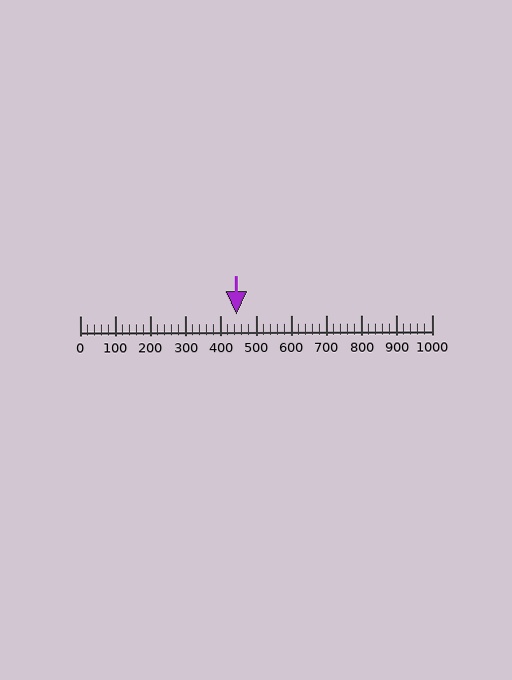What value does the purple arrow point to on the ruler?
The purple arrow points to approximately 446.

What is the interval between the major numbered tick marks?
The major tick marks are spaced 100 units apart.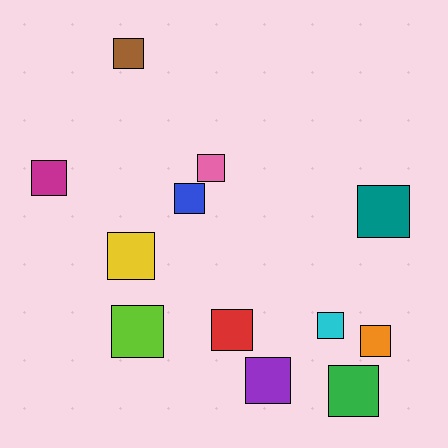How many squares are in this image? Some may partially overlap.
There are 12 squares.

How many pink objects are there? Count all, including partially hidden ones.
There is 1 pink object.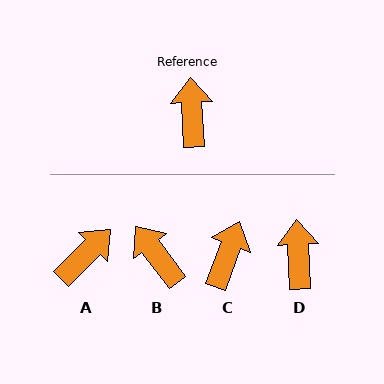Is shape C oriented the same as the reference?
No, it is off by about 23 degrees.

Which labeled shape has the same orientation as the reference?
D.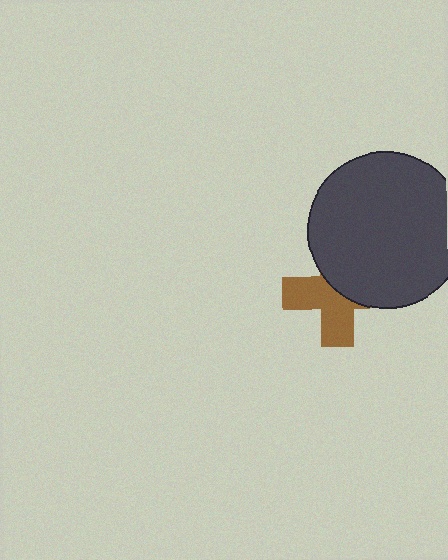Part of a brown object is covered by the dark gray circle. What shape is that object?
It is a cross.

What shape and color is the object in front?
The object in front is a dark gray circle.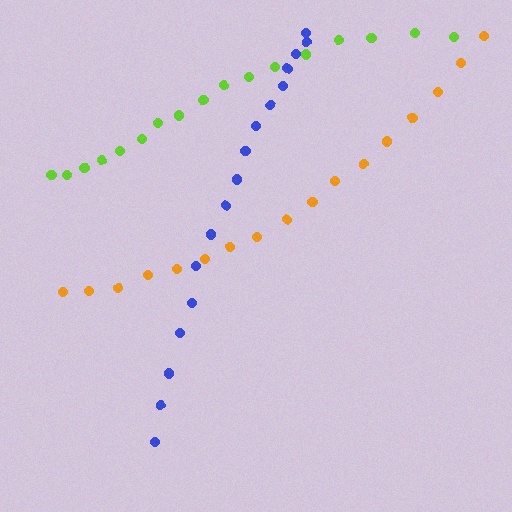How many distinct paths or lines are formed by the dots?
There are 3 distinct paths.